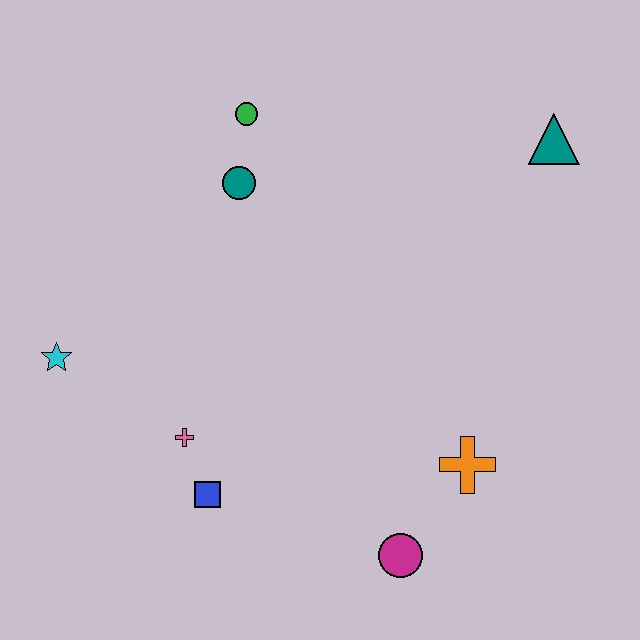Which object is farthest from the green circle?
The magenta circle is farthest from the green circle.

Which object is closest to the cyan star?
The pink cross is closest to the cyan star.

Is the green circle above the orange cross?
Yes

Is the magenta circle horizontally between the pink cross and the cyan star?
No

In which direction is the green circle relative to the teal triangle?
The green circle is to the left of the teal triangle.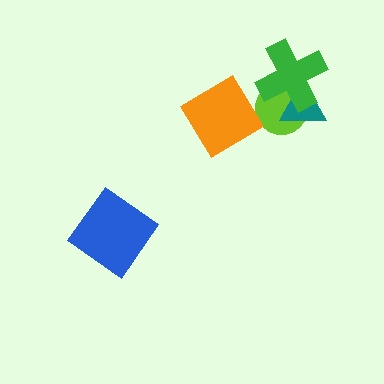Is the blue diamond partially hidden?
No, no other shape covers it.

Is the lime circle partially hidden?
Yes, it is partially covered by another shape.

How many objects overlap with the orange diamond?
0 objects overlap with the orange diamond.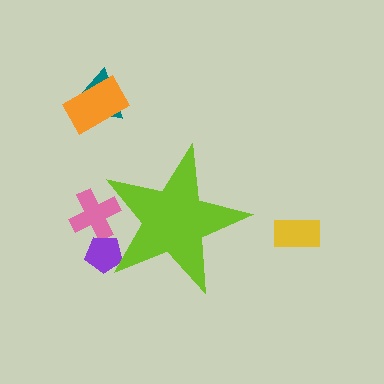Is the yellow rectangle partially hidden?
No, the yellow rectangle is fully visible.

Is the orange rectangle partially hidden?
No, the orange rectangle is fully visible.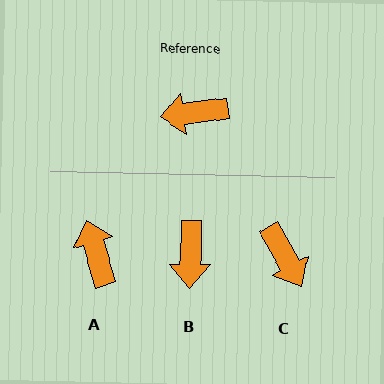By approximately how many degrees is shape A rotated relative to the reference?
Approximately 81 degrees clockwise.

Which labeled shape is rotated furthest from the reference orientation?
C, about 111 degrees away.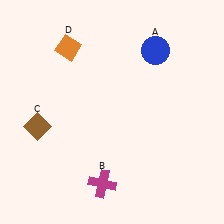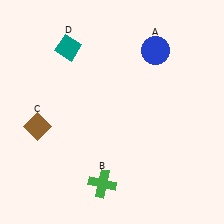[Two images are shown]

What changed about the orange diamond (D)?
In Image 1, D is orange. In Image 2, it changed to teal.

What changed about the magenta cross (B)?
In Image 1, B is magenta. In Image 2, it changed to green.